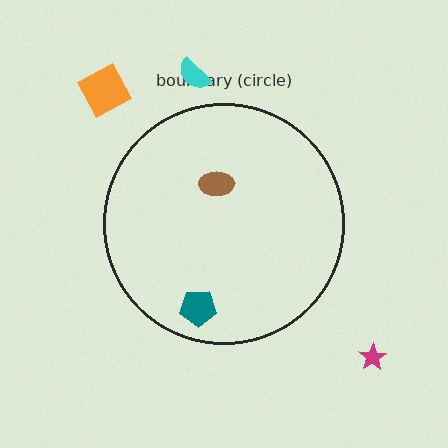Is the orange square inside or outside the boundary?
Outside.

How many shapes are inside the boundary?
2 inside, 3 outside.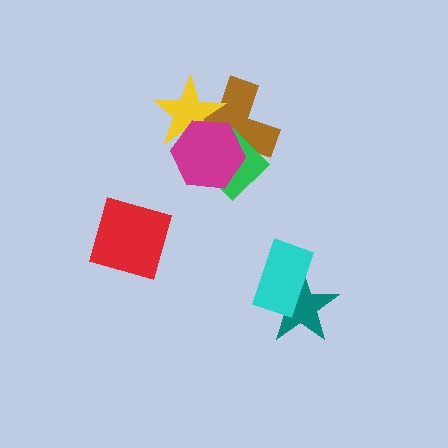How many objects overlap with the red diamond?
0 objects overlap with the red diamond.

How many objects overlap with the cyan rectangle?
1 object overlaps with the cyan rectangle.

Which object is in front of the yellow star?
The magenta hexagon is in front of the yellow star.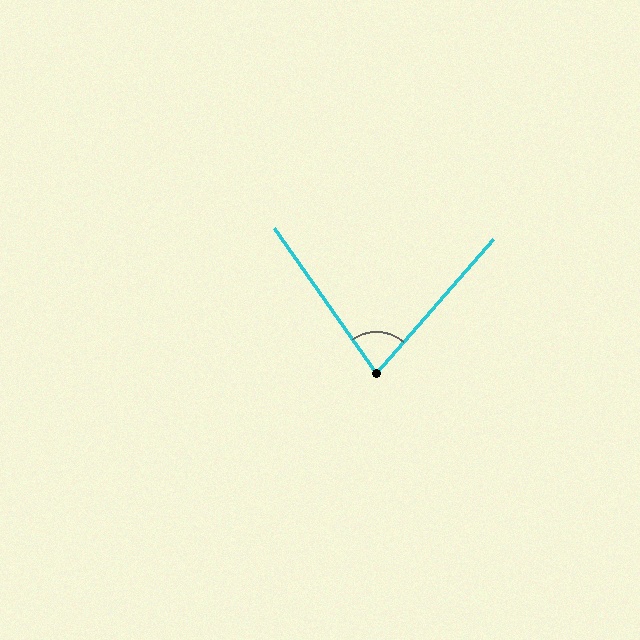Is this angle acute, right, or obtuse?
It is acute.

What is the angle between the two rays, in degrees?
Approximately 76 degrees.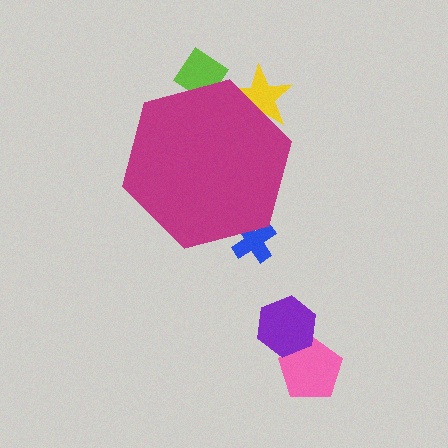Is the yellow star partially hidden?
Yes, the yellow star is partially hidden behind the magenta hexagon.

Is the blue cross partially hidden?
Yes, the blue cross is partially hidden behind the magenta hexagon.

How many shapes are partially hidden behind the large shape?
3 shapes are partially hidden.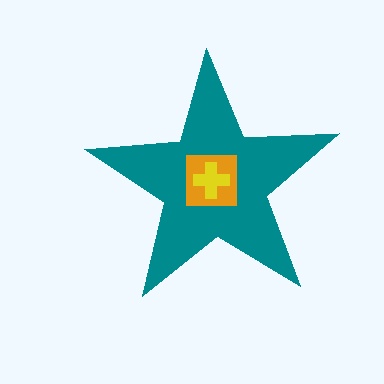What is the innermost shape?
The yellow cross.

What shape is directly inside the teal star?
The orange square.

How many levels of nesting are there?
3.